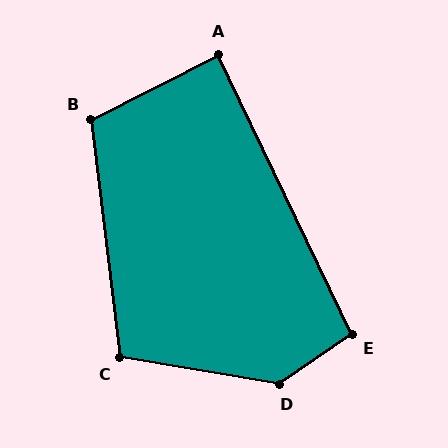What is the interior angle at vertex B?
Approximately 110 degrees (obtuse).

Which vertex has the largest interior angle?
D, at approximately 136 degrees.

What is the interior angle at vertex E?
Approximately 99 degrees (obtuse).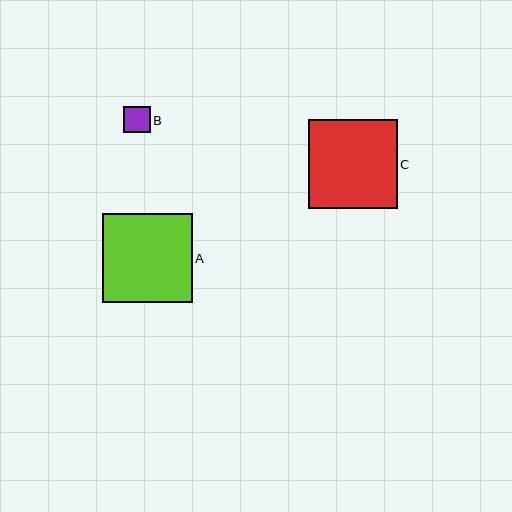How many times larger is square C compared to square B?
Square C is approximately 3.4 times the size of square B.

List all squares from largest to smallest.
From largest to smallest: A, C, B.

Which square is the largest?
Square A is the largest with a size of approximately 90 pixels.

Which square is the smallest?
Square B is the smallest with a size of approximately 26 pixels.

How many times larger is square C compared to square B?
Square C is approximately 3.4 times the size of square B.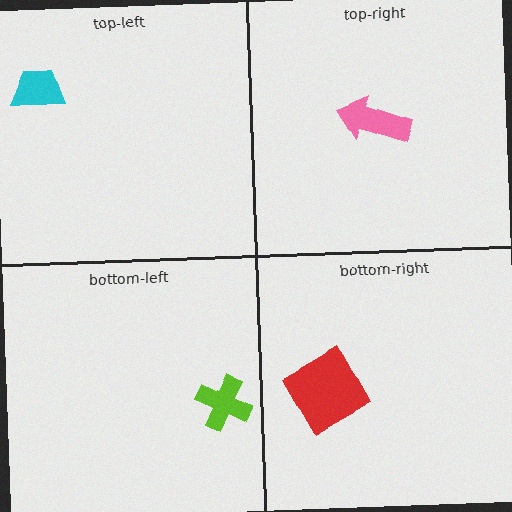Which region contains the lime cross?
The bottom-left region.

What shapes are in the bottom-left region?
The lime cross.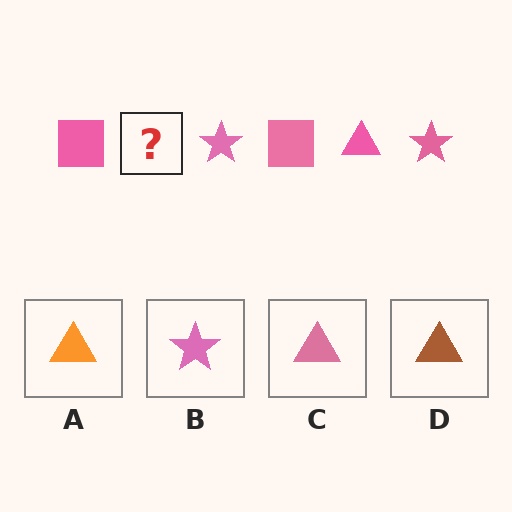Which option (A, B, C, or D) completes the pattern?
C.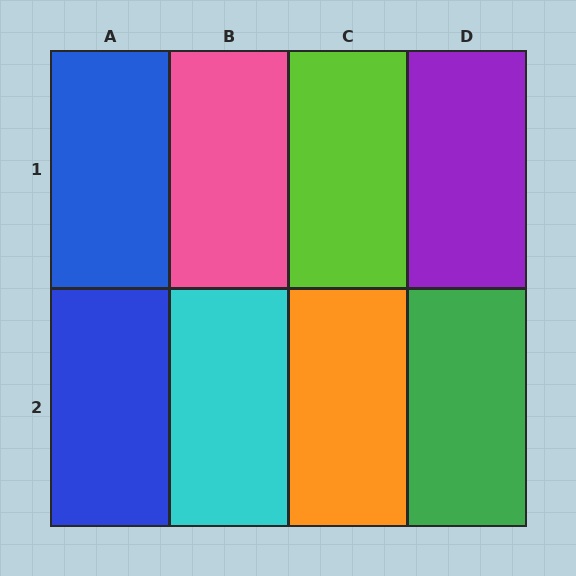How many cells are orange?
1 cell is orange.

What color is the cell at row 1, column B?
Pink.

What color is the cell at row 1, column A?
Blue.